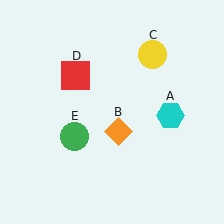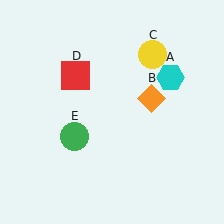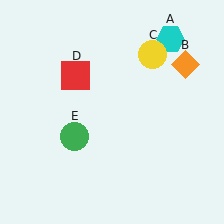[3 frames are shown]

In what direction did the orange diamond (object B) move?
The orange diamond (object B) moved up and to the right.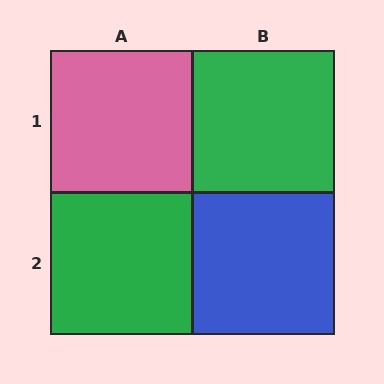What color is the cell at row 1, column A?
Pink.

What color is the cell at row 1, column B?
Green.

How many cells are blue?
1 cell is blue.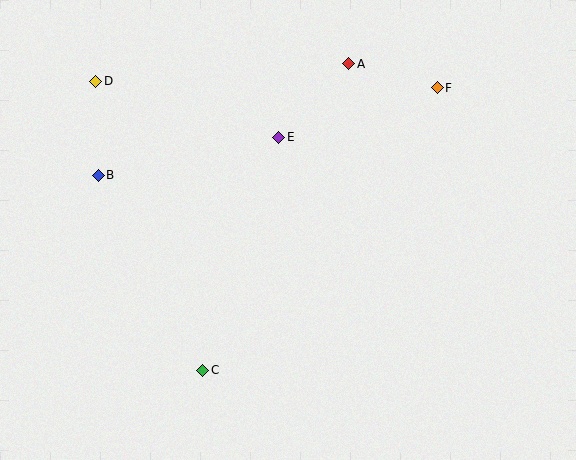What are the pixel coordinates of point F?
Point F is at (437, 88).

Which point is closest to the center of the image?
Point E at (279, 137) is closest to the center.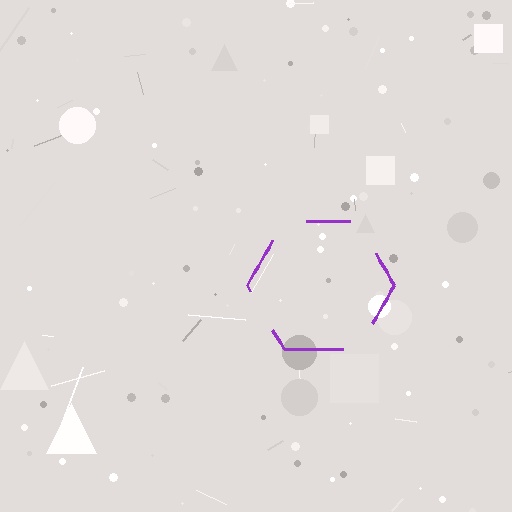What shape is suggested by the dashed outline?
The dashed outline suggests a hexagon.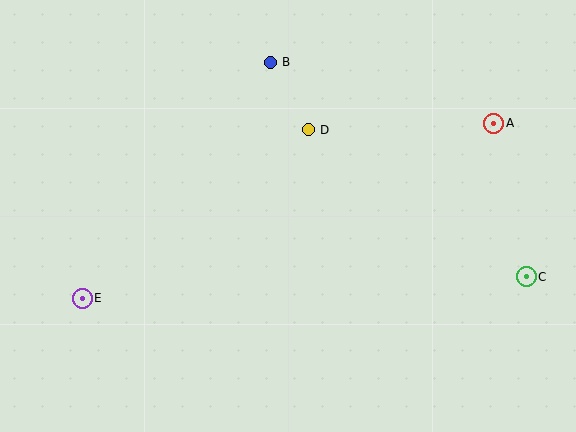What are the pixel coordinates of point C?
Point C is at (526, 277).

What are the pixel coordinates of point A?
Point A is at (494, 123).